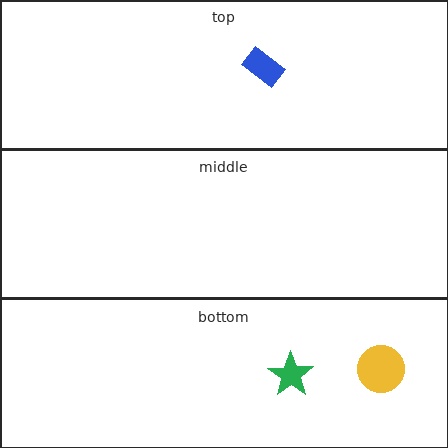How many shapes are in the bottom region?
2.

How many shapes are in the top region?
1.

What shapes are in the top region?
The blue rectangle.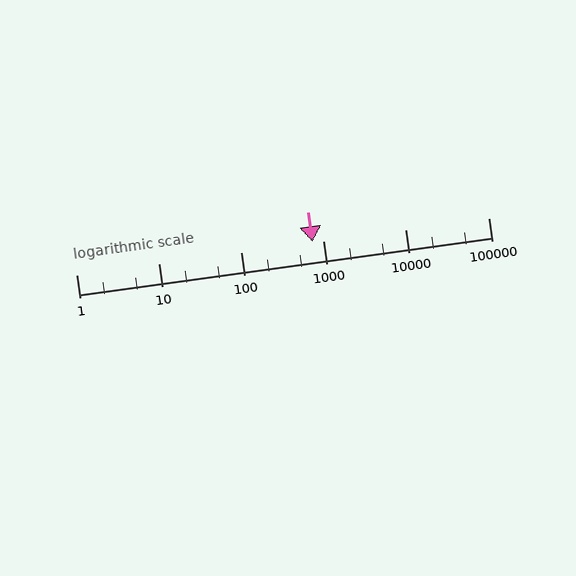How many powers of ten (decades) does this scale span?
The scale spans 5 decades, from 1 to 100000.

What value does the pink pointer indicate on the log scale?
The pointer indicates approximately 730.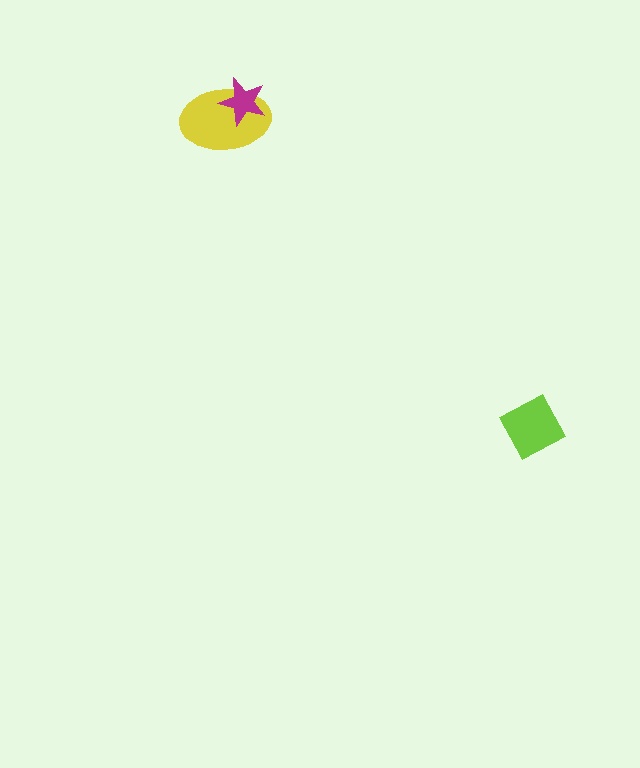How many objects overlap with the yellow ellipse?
1 object overlaps with the yellow ellipse.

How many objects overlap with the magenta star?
1 object overlaps with the magenta star.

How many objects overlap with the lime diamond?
0 objects overlap with the lime diamond.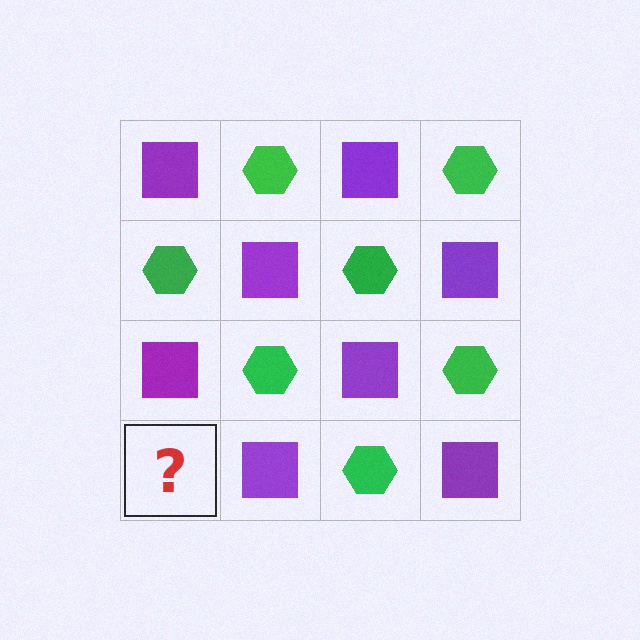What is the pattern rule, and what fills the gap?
The rule is that it alternates purple square and green hexagon in a checkerboard pattern. The gap should be filled with a green hexagon.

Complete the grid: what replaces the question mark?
The question mark should be replaced with a green hexagon.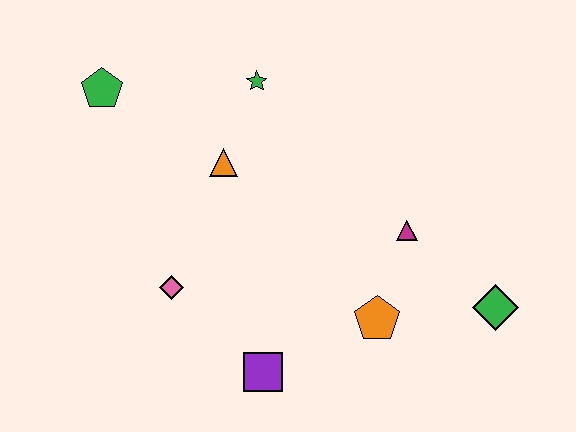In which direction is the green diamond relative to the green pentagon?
The green diamond is to the right of the green pentagon.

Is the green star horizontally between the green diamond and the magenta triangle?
No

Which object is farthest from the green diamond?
The green pentagon is farthest from the green diamond.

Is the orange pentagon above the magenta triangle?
No